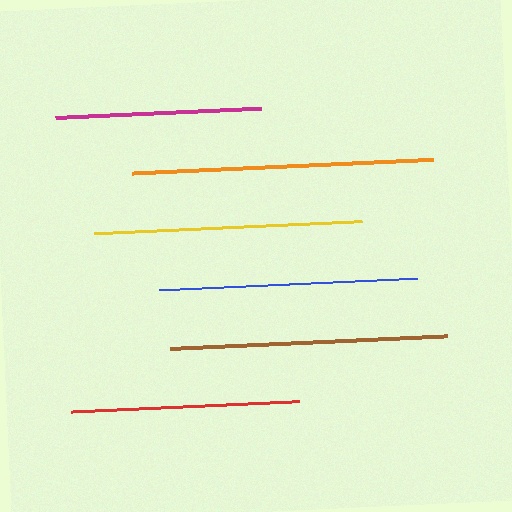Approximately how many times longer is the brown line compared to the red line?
The brown line is approximately 1.2 times the length of the red line.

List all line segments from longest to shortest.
From longest to shortest: orange, brown, yellow, blue, red, magenta.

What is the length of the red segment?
The red segment is approximately 229 pixels long.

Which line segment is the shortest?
The magenta line is the shortest at approximately 206 pixels.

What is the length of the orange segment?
The orange segment is approximately 302 pixels long.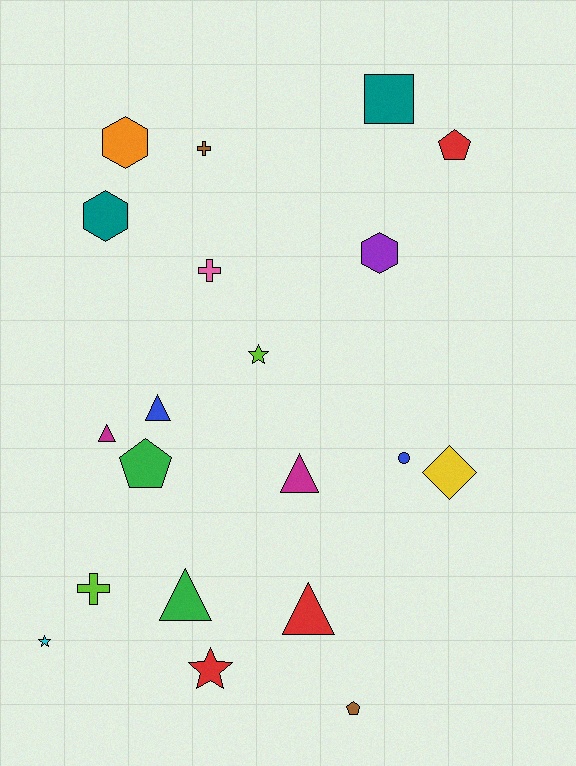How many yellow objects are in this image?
There is 1 yellow object.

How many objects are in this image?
There are 20 objects.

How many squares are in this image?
There is 1 square.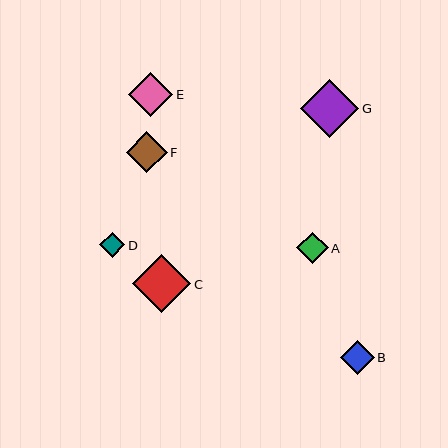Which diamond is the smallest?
Diamond D is the smallest with a size of approximately 25 pixels.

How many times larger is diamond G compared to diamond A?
Diamond G is approximately 1.9 times the size of diamond A.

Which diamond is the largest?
Diamond G is the largest with a size of approximately 58 pixels.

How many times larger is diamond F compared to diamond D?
Diamond F is approximately 1.6 times the size of diamond D.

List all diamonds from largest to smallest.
From largest to smallest: G, C, E, F, B, A, D.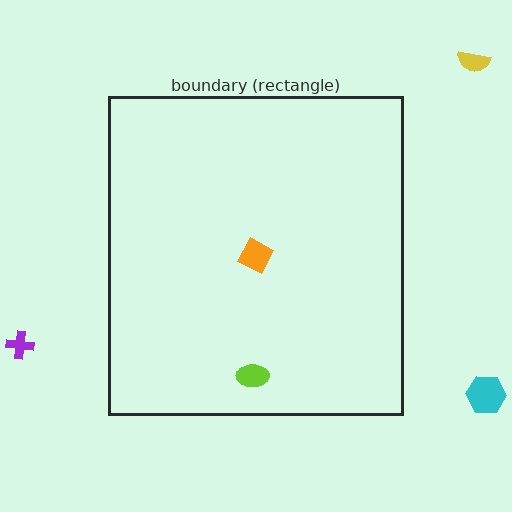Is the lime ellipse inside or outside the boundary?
Inside.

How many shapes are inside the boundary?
2 inside, 3 outside.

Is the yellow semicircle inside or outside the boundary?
Outside.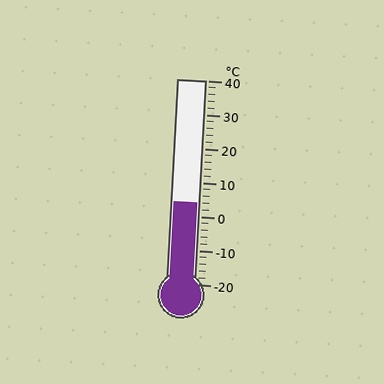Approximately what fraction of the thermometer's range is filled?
The thermometer is filled to approximately 40% of its range.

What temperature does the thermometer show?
The thermometer shows approximately 4°C.